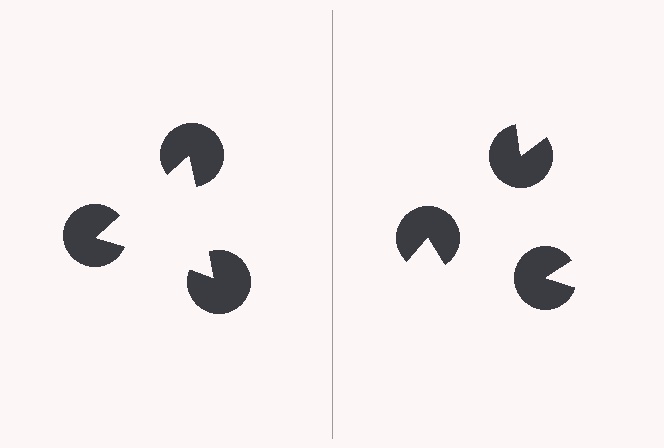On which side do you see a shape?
An illusory triangle appears on the left side. On the right side the wedge cuts are rotated, so no coherent shape forms.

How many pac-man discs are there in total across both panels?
6 — 3 on each side.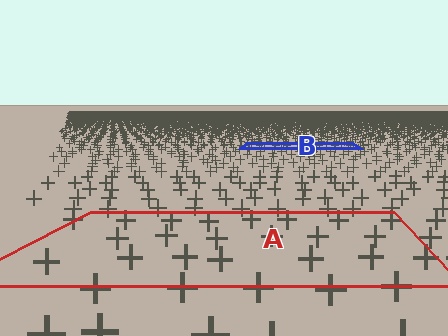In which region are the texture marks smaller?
The texture marks are smaller in region B, because it is farther away.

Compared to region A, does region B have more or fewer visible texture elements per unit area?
Region B has more texture elements per unit area — they are packed more densely because it is farther away.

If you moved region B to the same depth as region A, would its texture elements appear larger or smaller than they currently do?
They would appear larger. At a closer depth, the same texture elements are projected at a bigger on-screen size.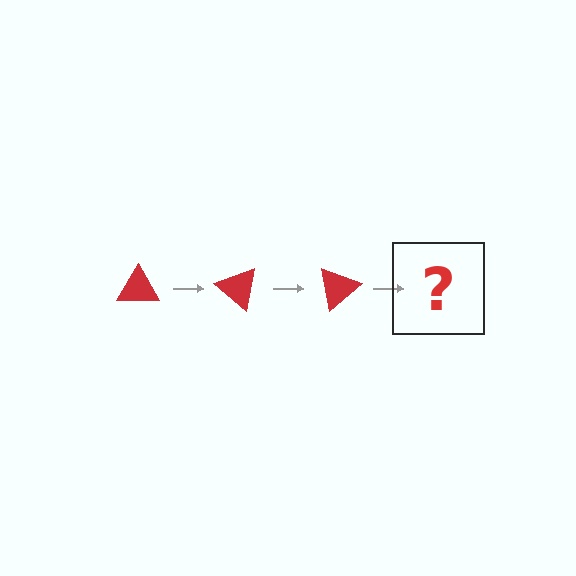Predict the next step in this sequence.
The next step is a red triangle rotated 120 degrees.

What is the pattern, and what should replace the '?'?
The pattern is that the triangle rotates 40 degrees each step. The '?' should be a red triangle rotated 120 degrees.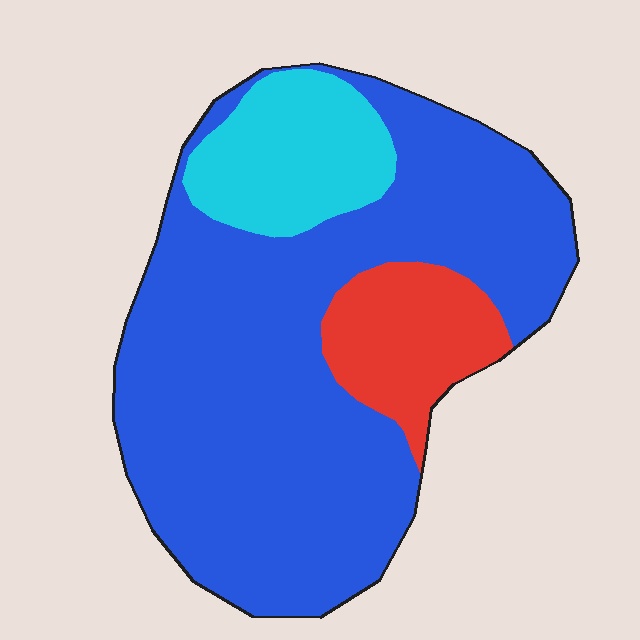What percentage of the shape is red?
Red covers roughly 15% of the shape.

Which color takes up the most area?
Blue, at roughly 70%.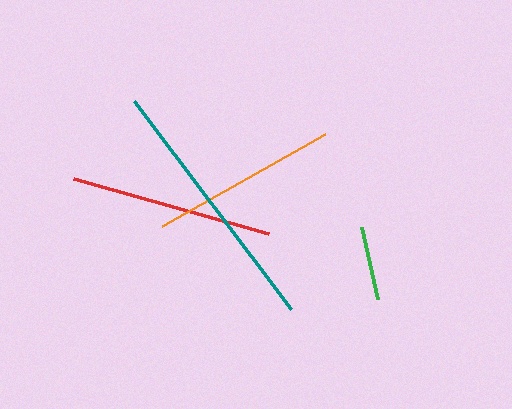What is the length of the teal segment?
The teal segment is approximately 260 pixels long.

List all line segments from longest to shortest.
From longest to shortest: teal, red, orange, green.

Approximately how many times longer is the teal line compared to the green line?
The teal line is approximately 3.5 times the length of the green line.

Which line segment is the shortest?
The green line is the shortest at approximately 74 pixels.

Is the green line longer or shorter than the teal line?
The teal line is longer than the green line.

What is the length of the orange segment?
The orange segment is approximately 187 pixels long.